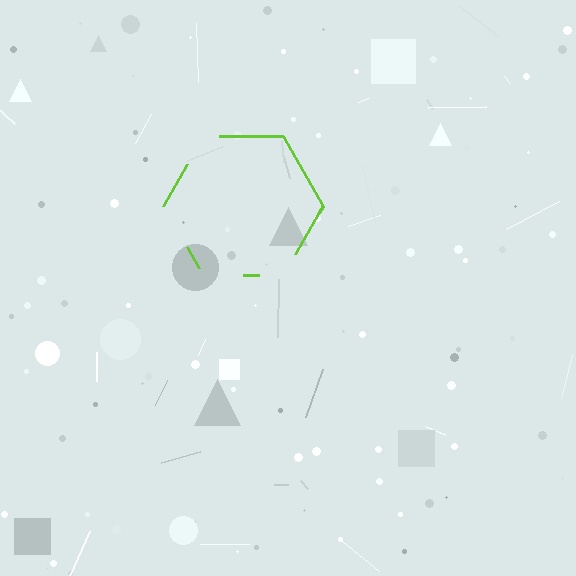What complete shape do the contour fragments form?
The contour fragments form a hexagon.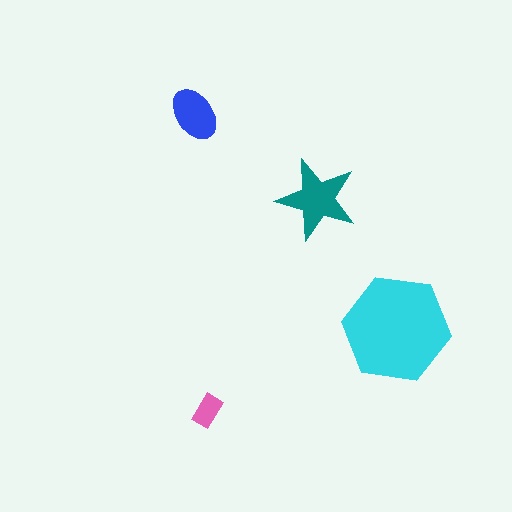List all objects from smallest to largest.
The pink rectangle, the blue ellipse, the teal star, the cyan hexagon.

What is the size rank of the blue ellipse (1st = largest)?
3rd.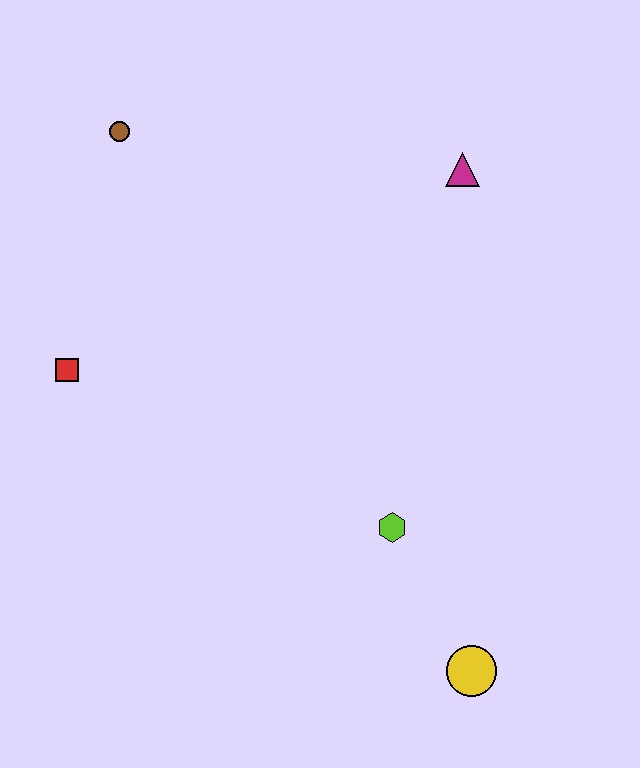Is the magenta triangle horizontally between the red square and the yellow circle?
Yes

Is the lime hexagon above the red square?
No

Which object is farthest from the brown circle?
The yellow circle is farthest from the brown circle.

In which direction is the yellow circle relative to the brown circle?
The yellow circle is below the brown circle.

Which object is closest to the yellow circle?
The lime hexagon is closest to the yellow circle.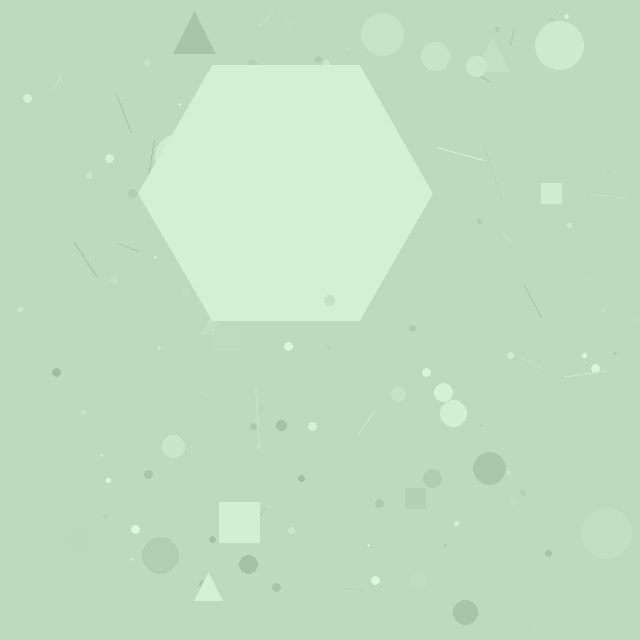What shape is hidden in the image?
A hexagon is hidden in the image.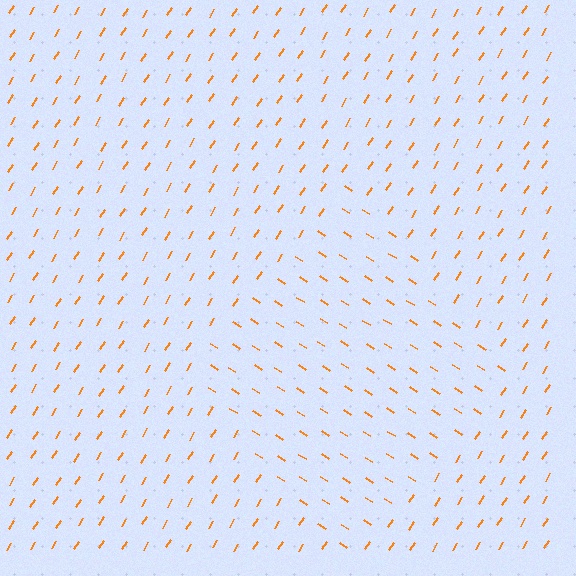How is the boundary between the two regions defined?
The boundary is defined purely by a change in line orientation (approximately 90 degrees difference). All lines are the same color and thickness.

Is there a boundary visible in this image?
Yes, there is a texture boundary formed by a change in line orientation.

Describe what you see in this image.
The image is filled with small orange line segments. A diamond region in the image has lines oriented differently from the surrounding lines, creating a visible texture boundary.